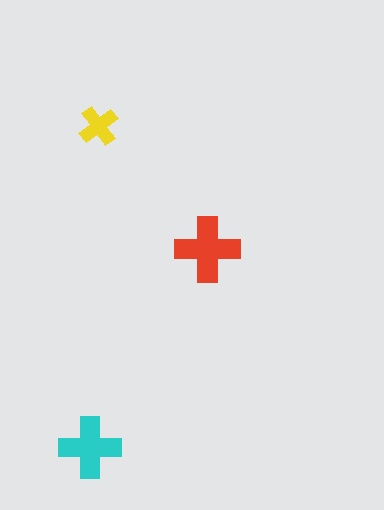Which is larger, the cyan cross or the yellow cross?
The cyan one.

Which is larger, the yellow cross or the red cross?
The red one.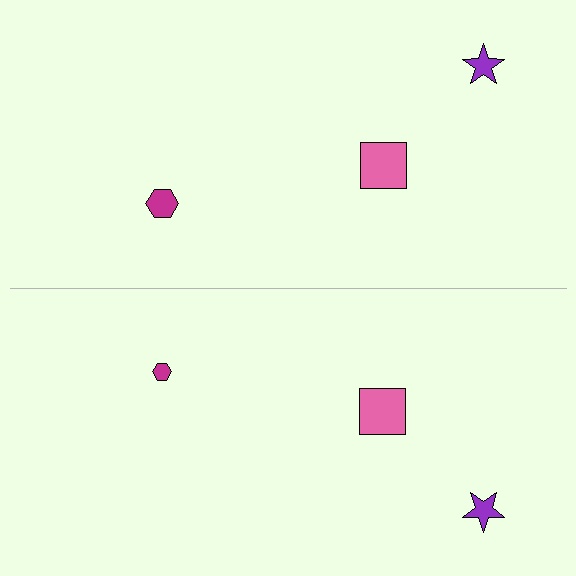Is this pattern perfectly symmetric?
No, the pattern is not perfectly symmetric. The magenta hexagon on the bottom side has a different size than its mirror counterpart.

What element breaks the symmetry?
The magenta hexagon on the bottom side has a different size than its mirror counterpart.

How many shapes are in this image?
There are 6 shapes in this image.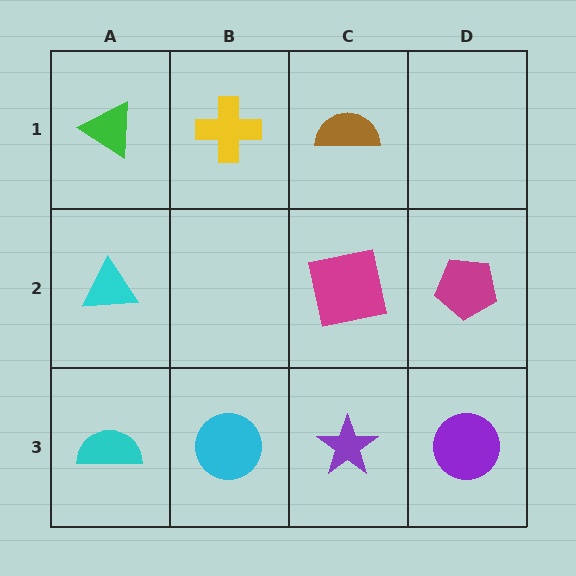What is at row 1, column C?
A brown semicircle.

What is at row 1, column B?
A yellow cross.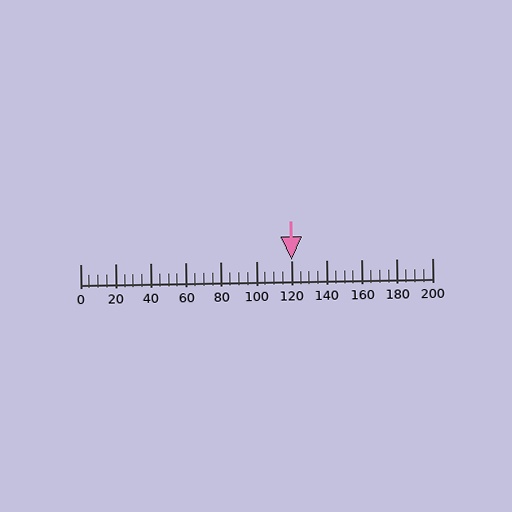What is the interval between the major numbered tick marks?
The major tick marks are spaced 20 units apart.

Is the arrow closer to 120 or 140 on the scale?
The arrow is closer to 120.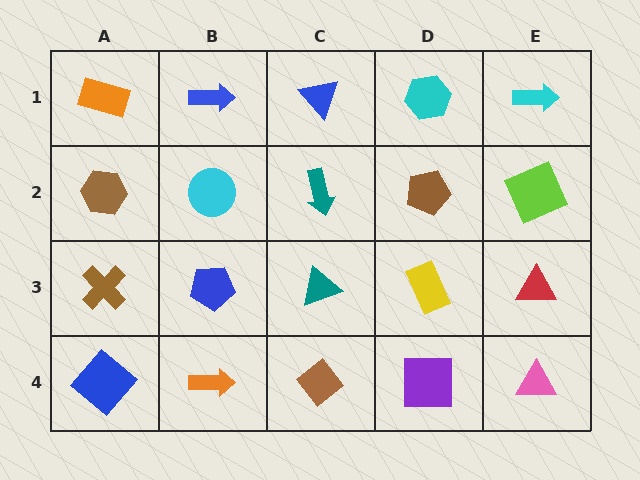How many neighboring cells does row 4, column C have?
3.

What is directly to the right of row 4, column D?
A pink triangle.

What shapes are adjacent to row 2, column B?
A blue arrow (row 1, column B), a blue pentagon (row 3, column B), a brown hexagon (row 2, column A), a teal arrow (row 2, column C).